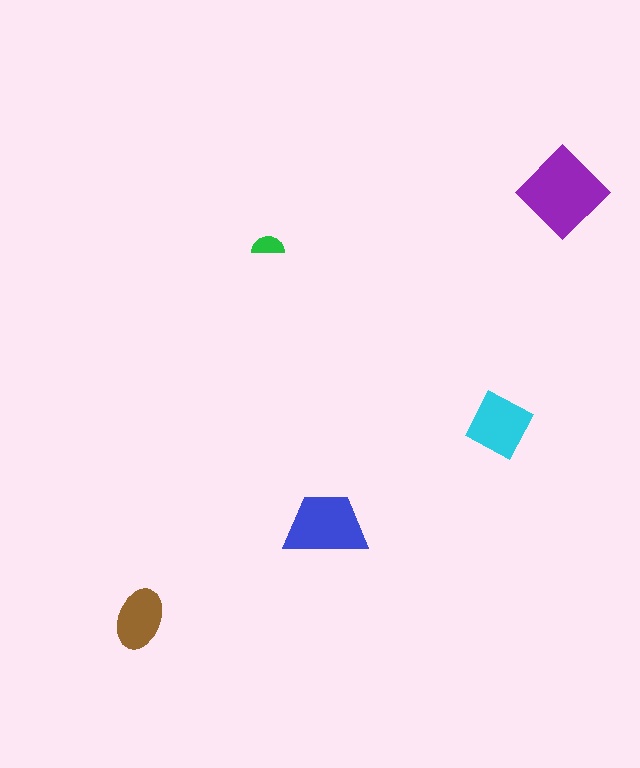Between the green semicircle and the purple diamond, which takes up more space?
The purple diamond.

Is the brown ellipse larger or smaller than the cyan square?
Smaller.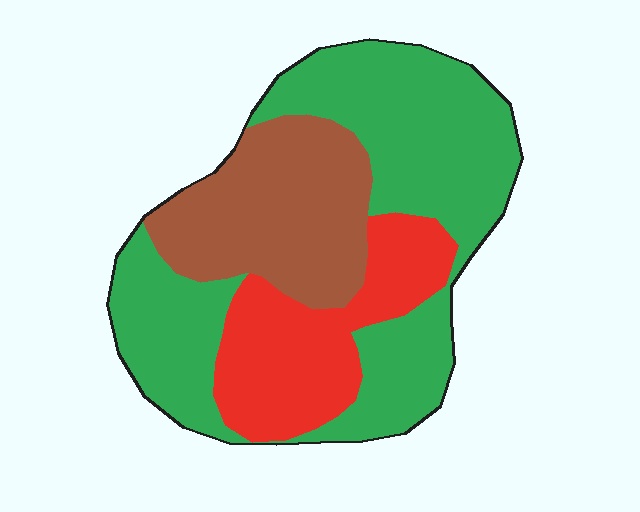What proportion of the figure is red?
Red takes up about one quarter (1/4) of the figure.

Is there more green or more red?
Green.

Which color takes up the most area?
Green, at roughly 50%.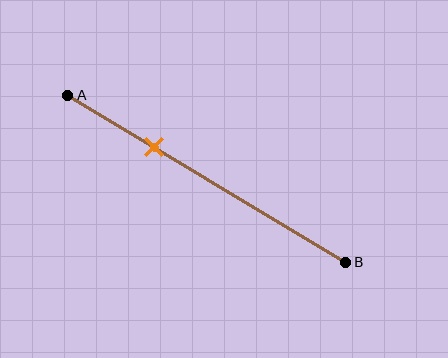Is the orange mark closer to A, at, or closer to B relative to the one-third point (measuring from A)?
The orange mark is approximately at the one-third point of segment AB.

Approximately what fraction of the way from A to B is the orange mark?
The orange mark is approximately 30% of the way from A to B.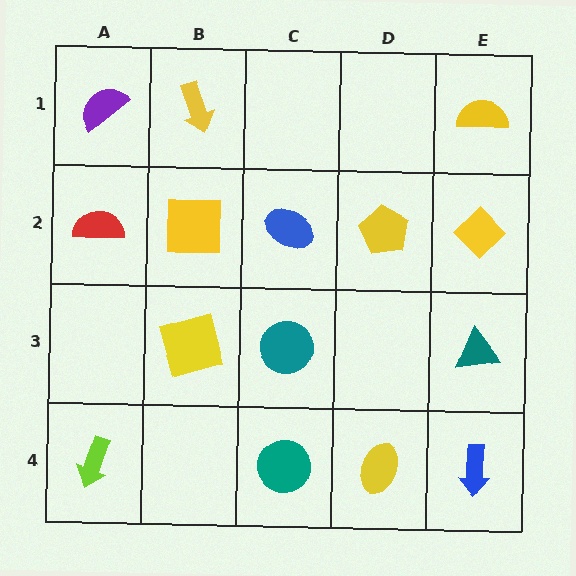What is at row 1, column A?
A purple semicircle.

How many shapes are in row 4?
4 shapes.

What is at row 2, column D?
A yellow pentagon.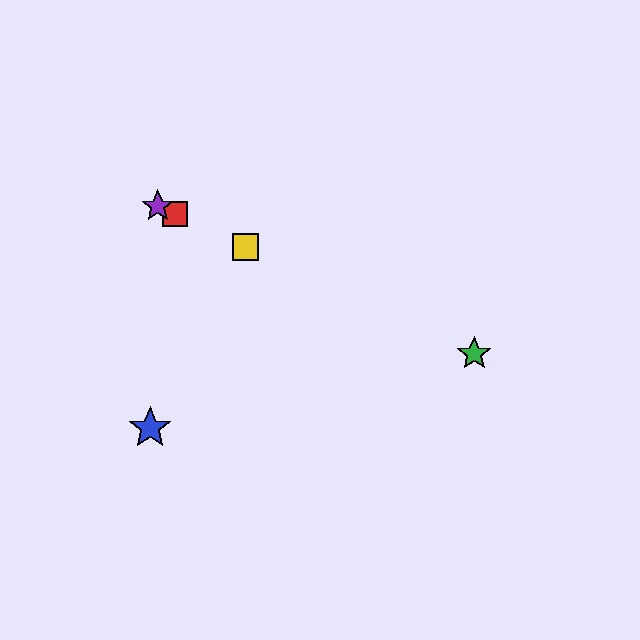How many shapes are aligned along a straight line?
4 shapes (the red square, the green star, the yellow square, the purple star) are aligned along a straight line.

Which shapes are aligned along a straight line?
The red square, the green star, the yellow square, the purple star are aligned along a straight line.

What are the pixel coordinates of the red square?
The red square is at (175, 214).